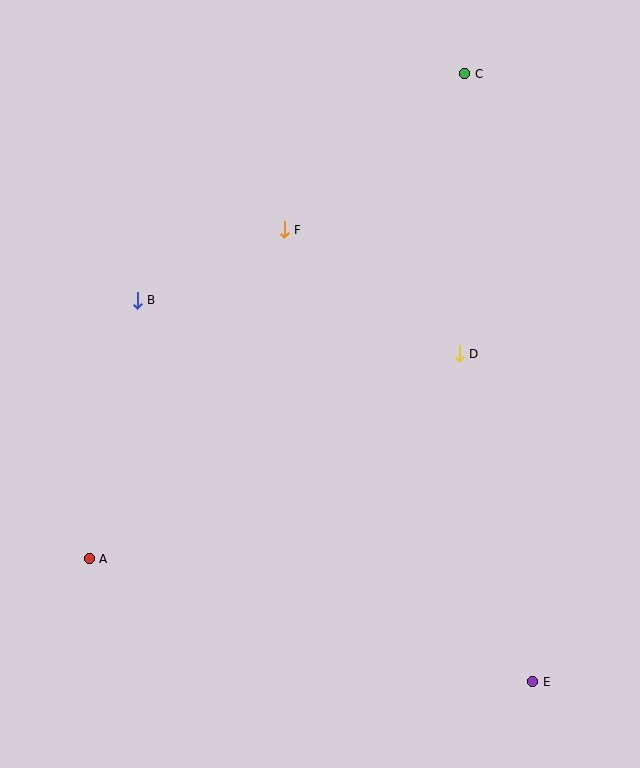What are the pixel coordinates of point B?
Point B is at (137, 300).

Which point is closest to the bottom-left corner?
Point A is closest to the bottom-left corner.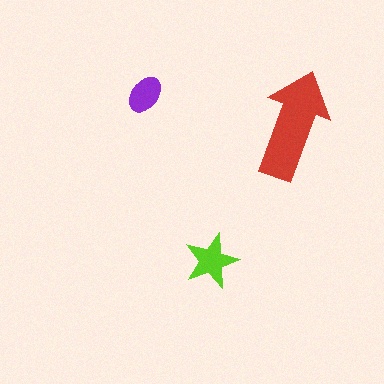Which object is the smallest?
The purple ellipse.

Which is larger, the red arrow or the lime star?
The red arrow.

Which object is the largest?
The red arrow.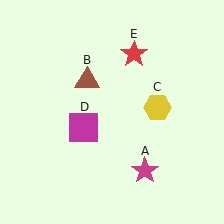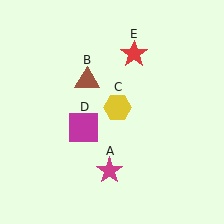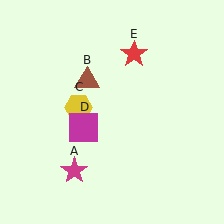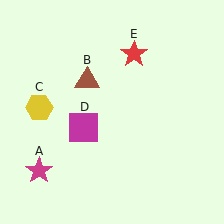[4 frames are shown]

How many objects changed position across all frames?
2 objects changed position: magenta star (object A), yellow hexagon (object C).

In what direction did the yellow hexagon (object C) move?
The yellow hexagon (object C) moved left.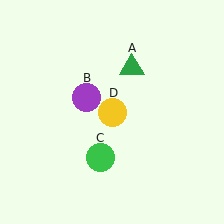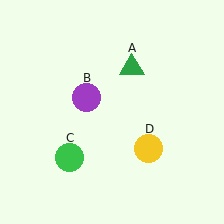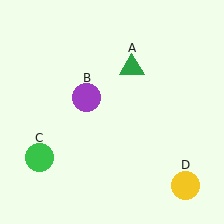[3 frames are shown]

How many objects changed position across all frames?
2 objects changed position: green circle (object C), yellow circle (object D).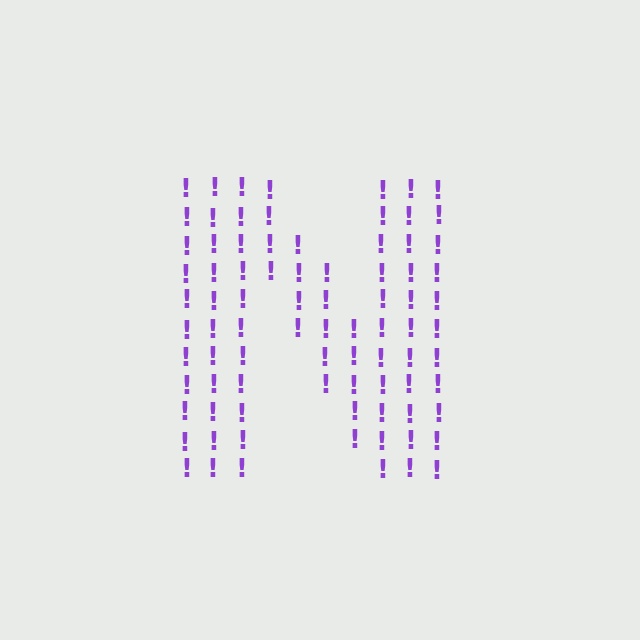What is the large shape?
The large shape is the letter N.